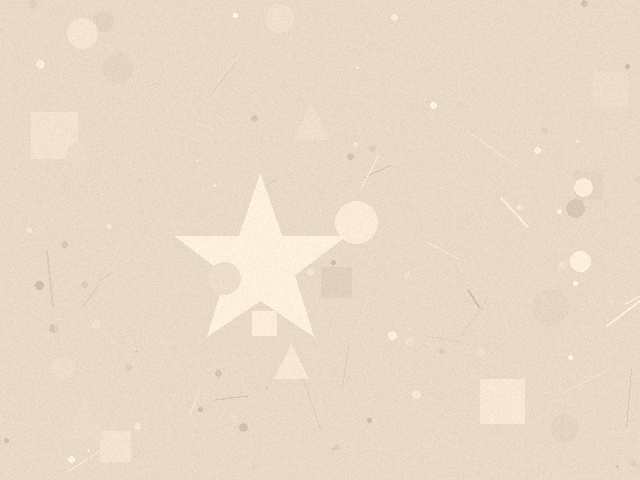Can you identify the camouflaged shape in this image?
The camouflaged shape is a star.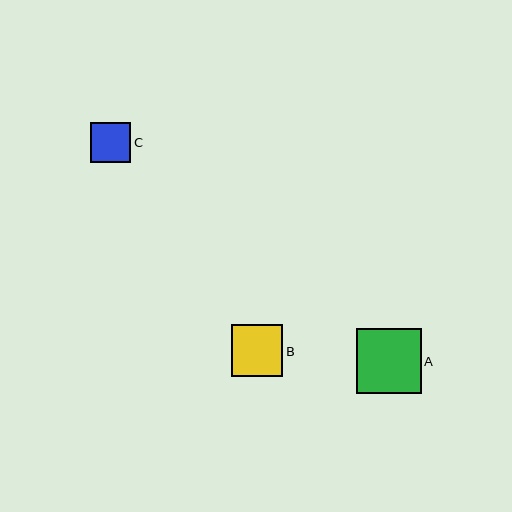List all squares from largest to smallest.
From largest to smallest: A, B, C.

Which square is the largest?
Square A is the largest with a size of approximately 65 pixels.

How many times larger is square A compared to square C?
Square A is approximately 1.6 times the size of square C.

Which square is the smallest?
Square C is the smallest with a size of approximately 40 pixels.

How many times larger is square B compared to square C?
Square B is approximately 1.3 times the size of square C.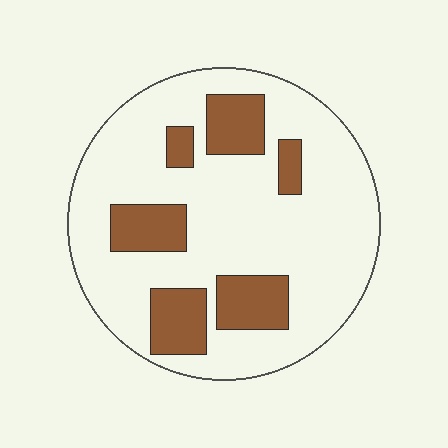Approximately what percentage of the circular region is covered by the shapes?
Approximately 25%.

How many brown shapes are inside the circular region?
6.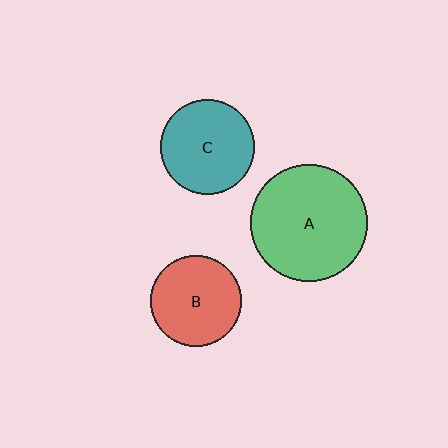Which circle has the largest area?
Circle A (green).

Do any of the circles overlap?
No, none of the circles overlap.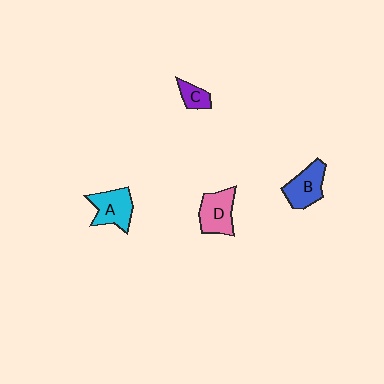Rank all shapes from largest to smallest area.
From largest to smallest: A (cyan), D (pink), B (blue), C (purple).